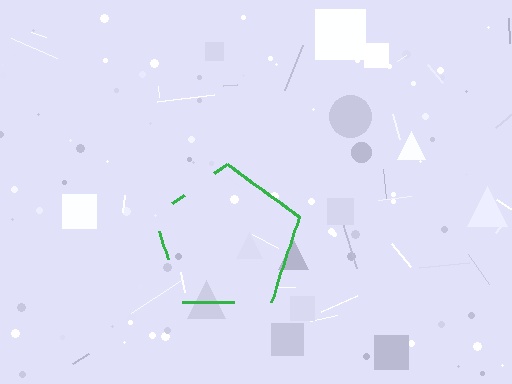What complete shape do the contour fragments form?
The contour fragments form a pentagon.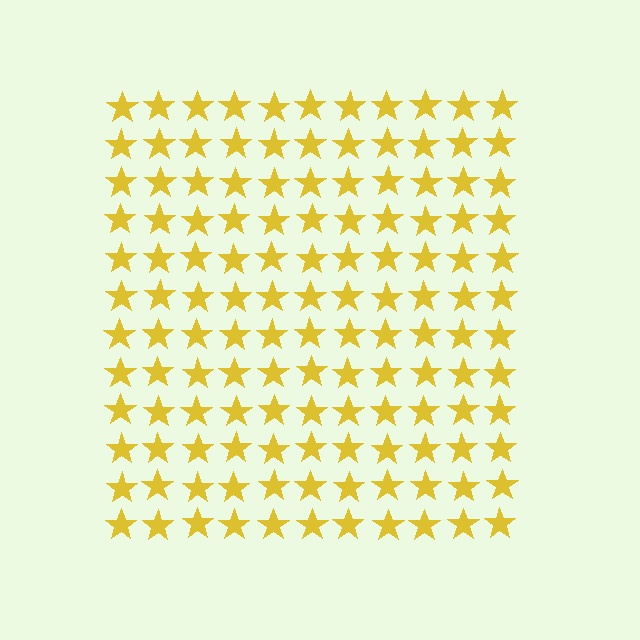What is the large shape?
The large shape is a square.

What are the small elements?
The small elements are stars.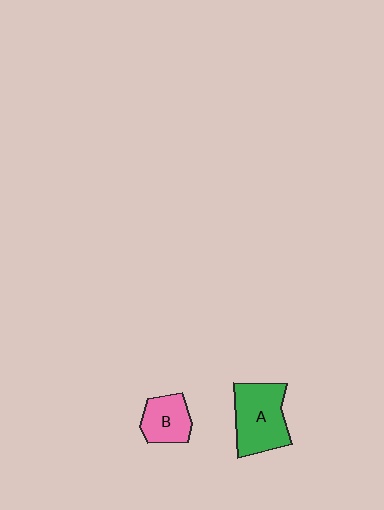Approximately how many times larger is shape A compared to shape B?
Approximately 1.7 times.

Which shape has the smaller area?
Shape B (pink).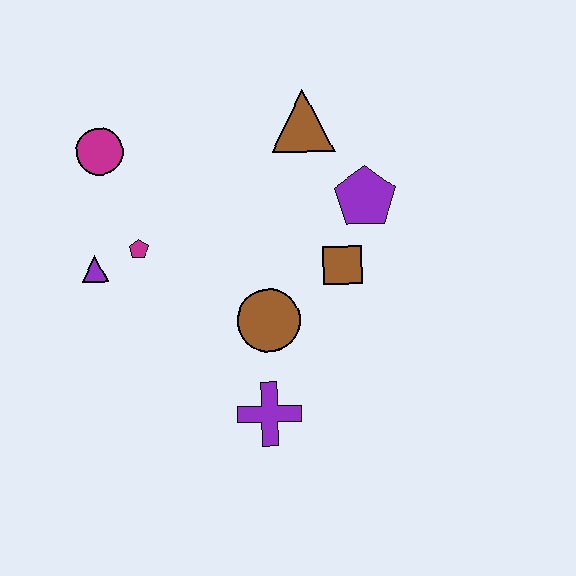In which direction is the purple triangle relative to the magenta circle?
The purple triangle is below the magenta circle.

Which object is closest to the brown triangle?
The purple pentagon is closest to the brown triangle.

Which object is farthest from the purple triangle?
The purple pentagon is farthest from the purple triangle.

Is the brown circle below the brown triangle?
Yes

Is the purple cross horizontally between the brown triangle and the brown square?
No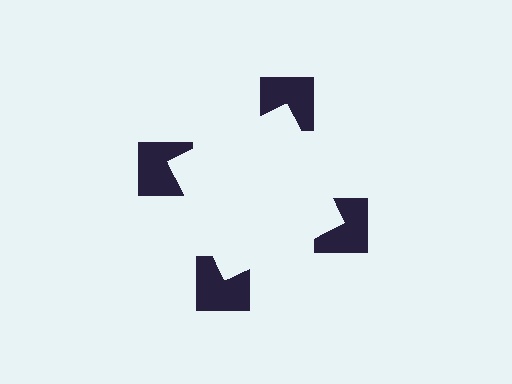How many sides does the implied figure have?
4 sides.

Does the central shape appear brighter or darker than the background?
It typically appears slightly brighter than the background, even though no actual brightness change is drawn.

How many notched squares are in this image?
There are 4 — one at each vertex of the illusory square.